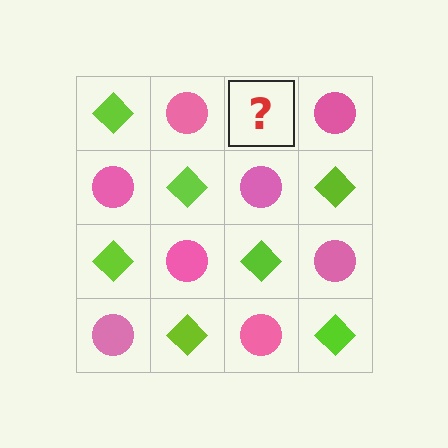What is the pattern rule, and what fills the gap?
The rule is that it alternates lime diamond and pink circle in a checkerboard pattern. The gap should be filled with a lime diamond.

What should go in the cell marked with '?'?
The missing cell should contain a lime diamond.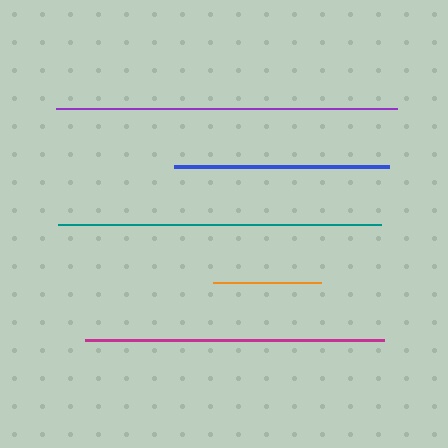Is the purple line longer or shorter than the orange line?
The purple line is longer than the orange line.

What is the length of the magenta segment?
The magenta segment is approximately 300 pixels long.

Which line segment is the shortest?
The orange line is the shortest at approximately 108 pixels.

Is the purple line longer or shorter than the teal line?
The purple line is longer than the teal line.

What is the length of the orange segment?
The orange segment is approximately 108 pixels long.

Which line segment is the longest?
The purple line is the longest at approximately 341 pixels.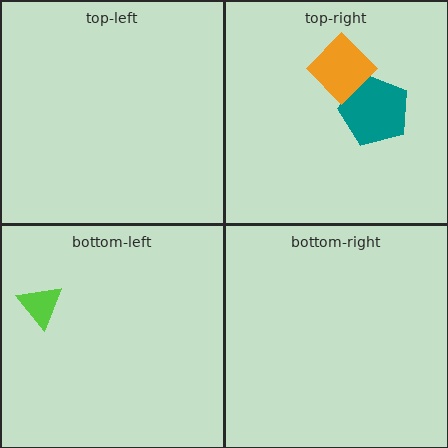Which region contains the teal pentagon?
The top-right region.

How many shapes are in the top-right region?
2.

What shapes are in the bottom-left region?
The lime triangle.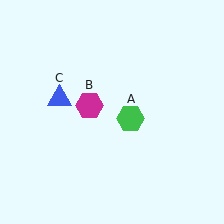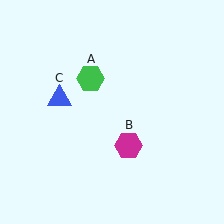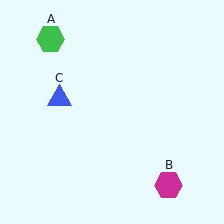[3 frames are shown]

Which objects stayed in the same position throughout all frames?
Blue triangle (object C) remained stationary.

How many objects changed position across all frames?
2 objects changed position: green hexagon (object A), magenta hexagon (object B).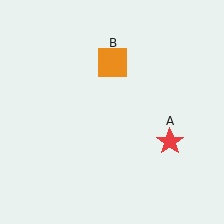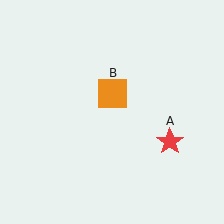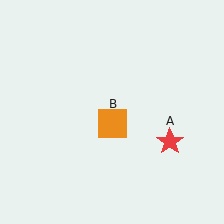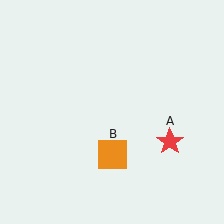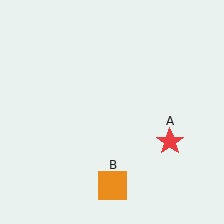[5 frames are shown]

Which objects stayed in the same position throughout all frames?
Red star (object A) remained stationary.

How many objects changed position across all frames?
1 object changed position: orange square (object B).